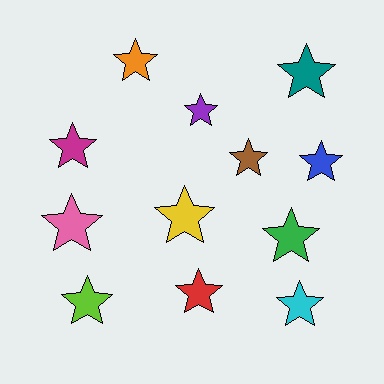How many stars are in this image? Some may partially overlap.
There are 12 stars.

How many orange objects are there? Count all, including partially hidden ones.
There is 1 orange object.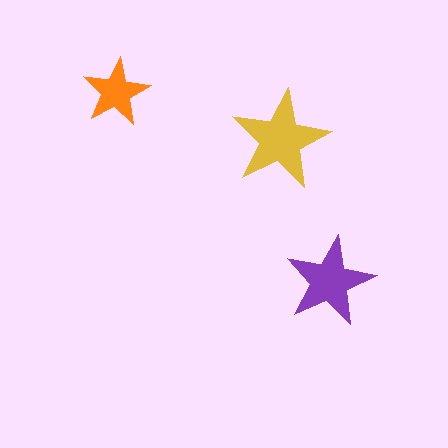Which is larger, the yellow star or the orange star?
The yellow one.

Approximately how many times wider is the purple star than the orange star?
About 1.5 times wider.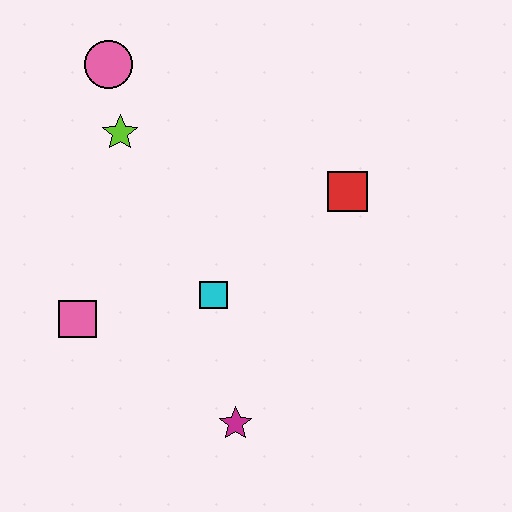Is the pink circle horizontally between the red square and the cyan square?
No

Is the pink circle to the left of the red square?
Yes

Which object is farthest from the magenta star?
The pink circle is farthest from the magenta star.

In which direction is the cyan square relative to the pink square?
The cyan square is to the right of the pink square.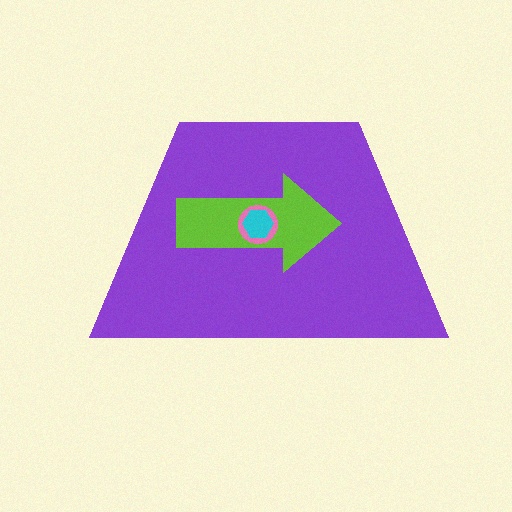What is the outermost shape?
The purple trapezoid.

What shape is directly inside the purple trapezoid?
The lime arrow.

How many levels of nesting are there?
4.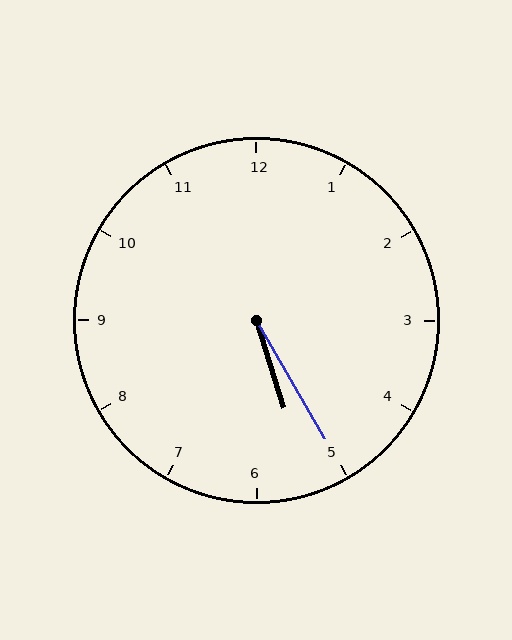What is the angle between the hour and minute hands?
Approximately 12 degrees.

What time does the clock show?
5:25.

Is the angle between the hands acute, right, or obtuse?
It is acute.